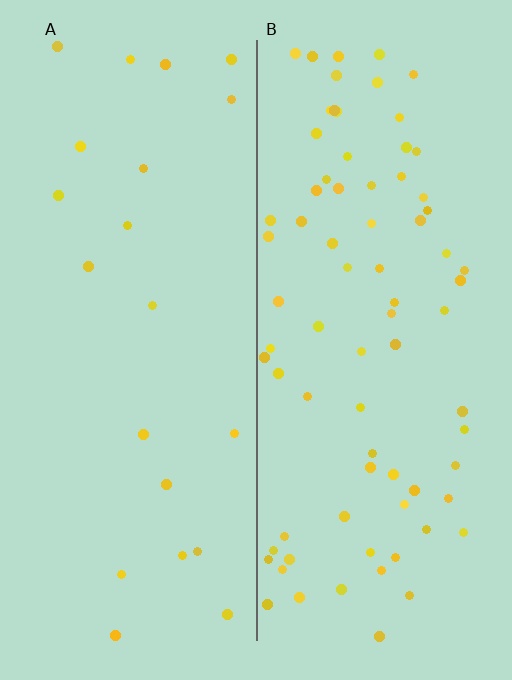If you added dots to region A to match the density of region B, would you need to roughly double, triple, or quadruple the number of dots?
Approximately quadruple.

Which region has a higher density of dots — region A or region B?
B (the right).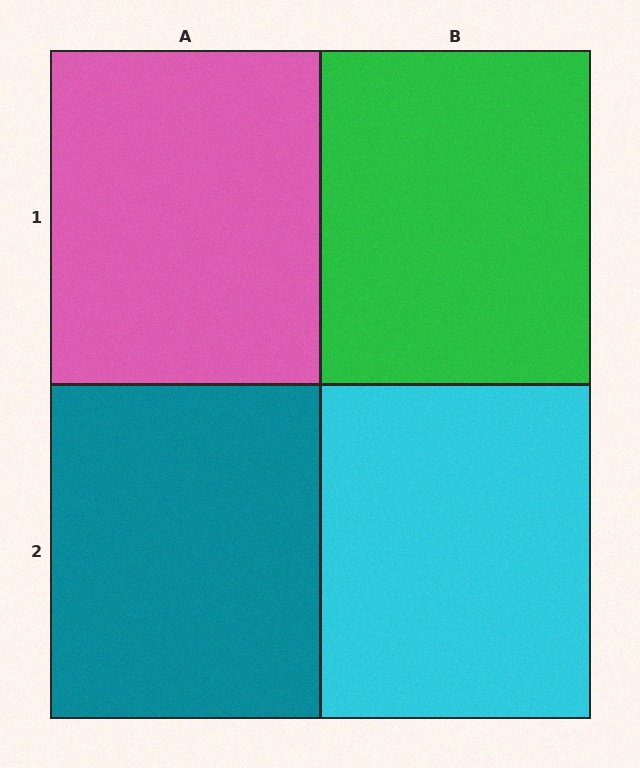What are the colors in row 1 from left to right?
Pink, green.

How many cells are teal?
1 cell is teal.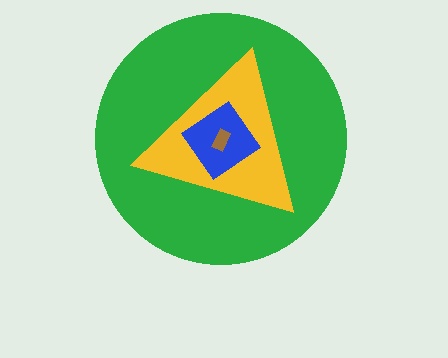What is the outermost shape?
The green circle.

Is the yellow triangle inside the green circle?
Yes.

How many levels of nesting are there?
4.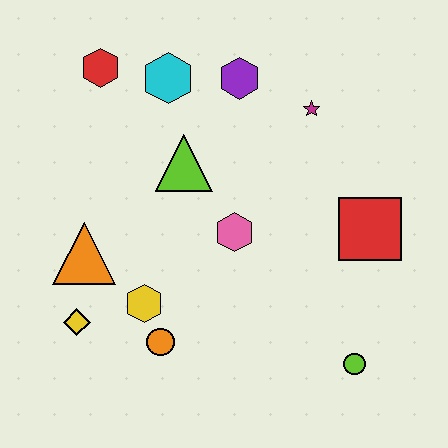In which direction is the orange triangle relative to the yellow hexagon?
The orange triangle is to the left of the yellow hexagon.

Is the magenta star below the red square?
No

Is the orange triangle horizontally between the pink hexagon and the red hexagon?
No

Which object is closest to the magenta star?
The purple hexagon is closest to the magenta star.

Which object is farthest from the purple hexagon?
The lime circle is farthest from the purple hexagon.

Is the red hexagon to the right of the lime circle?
No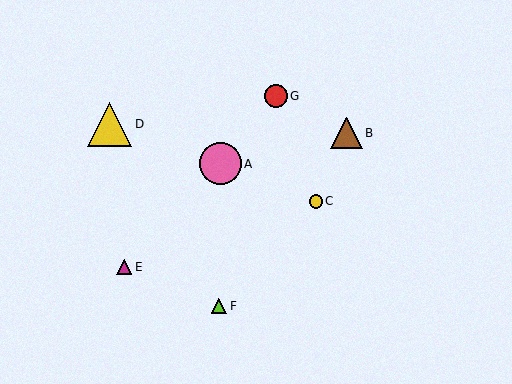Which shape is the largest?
The yellow triangle (labeled D) is the largest.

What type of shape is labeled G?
Shape G is a red circle.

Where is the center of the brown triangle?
The center of the brown triangle is at (346, 133).